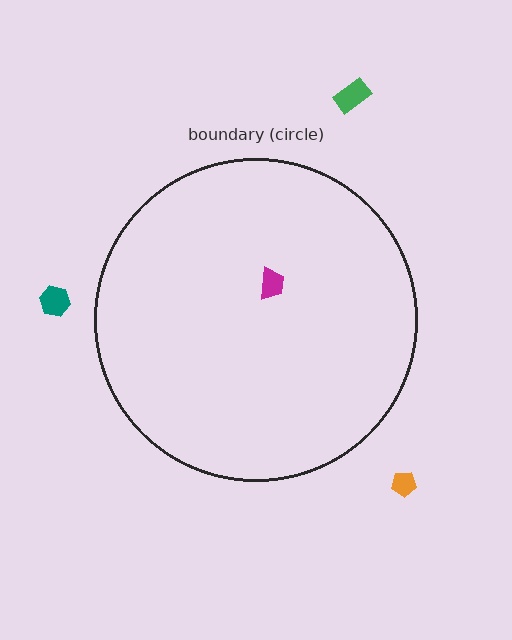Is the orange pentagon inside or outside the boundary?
Outside.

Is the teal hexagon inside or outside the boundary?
Outside.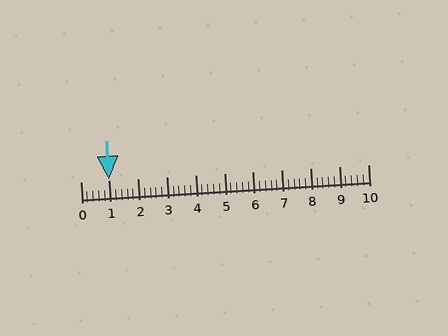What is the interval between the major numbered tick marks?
The major tick marks are spaced 1 units apart.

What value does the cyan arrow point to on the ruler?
The cyan arrow points to approximately 1.0.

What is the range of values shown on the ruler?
The ruler shows values from 0 to 10.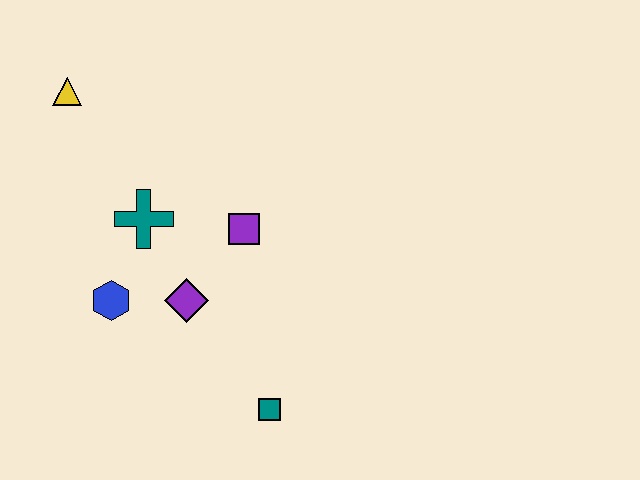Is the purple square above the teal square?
Yes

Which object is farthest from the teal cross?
The teal square is farthest from the teal cross.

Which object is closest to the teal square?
The purple diamond is closest to the teal square.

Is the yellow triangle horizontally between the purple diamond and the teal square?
No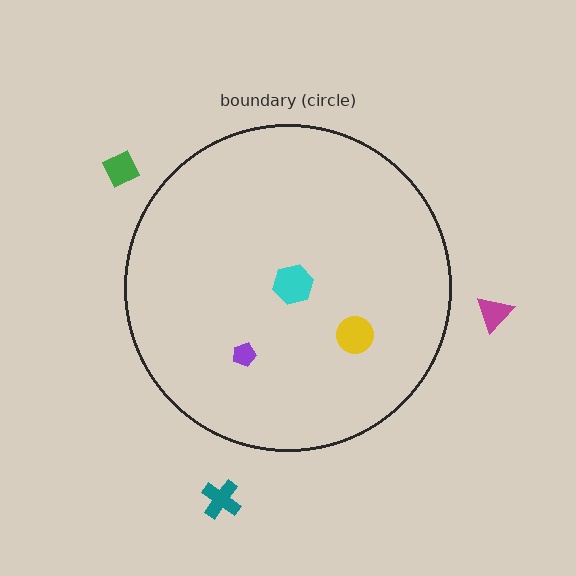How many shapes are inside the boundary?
3 inside, 3 outside.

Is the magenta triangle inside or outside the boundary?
Outside.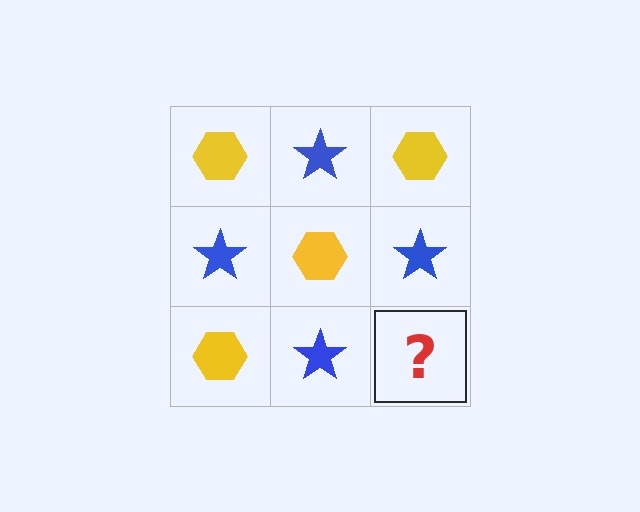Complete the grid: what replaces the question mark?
The question mark should be replaced with a yellow hexagon.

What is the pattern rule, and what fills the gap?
The rule is that it alternates yellow hexagon and blue star in a checkerboard pattern. The gap should be filled with a yellow hexagon.